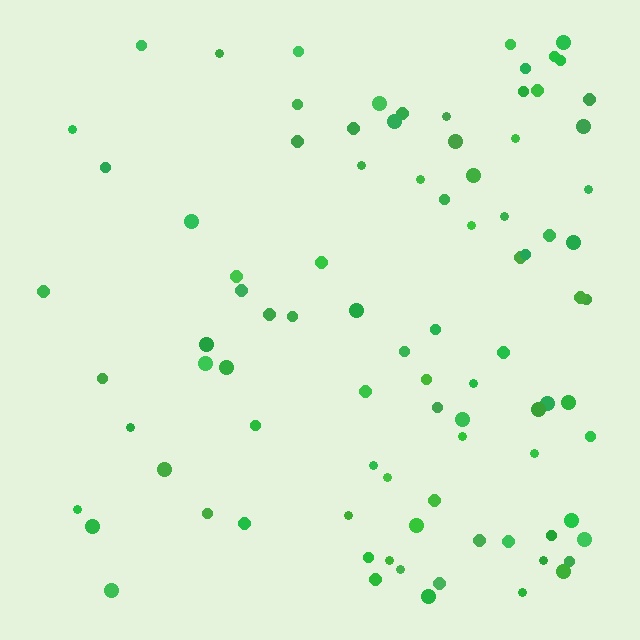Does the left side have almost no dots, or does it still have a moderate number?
Still a moderate number, just noticeably fewer than the right.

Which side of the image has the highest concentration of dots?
The right.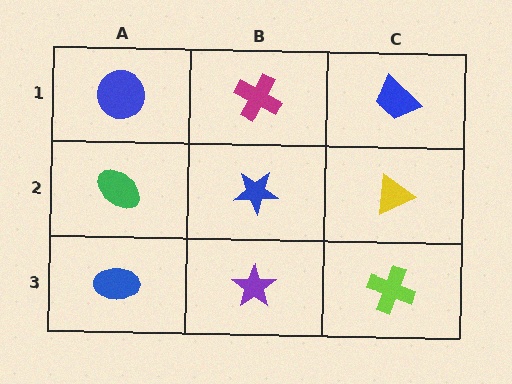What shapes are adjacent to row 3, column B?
A blue star (row 2, column B), a blue ellipse (row 3, column A), a lime cross (row 3, column C).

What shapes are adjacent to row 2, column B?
A magenta cross (row 1, column B), a purple star (row 3, column B), a green ellipse (row 2, column A), a yellow triangle (row 2, column C).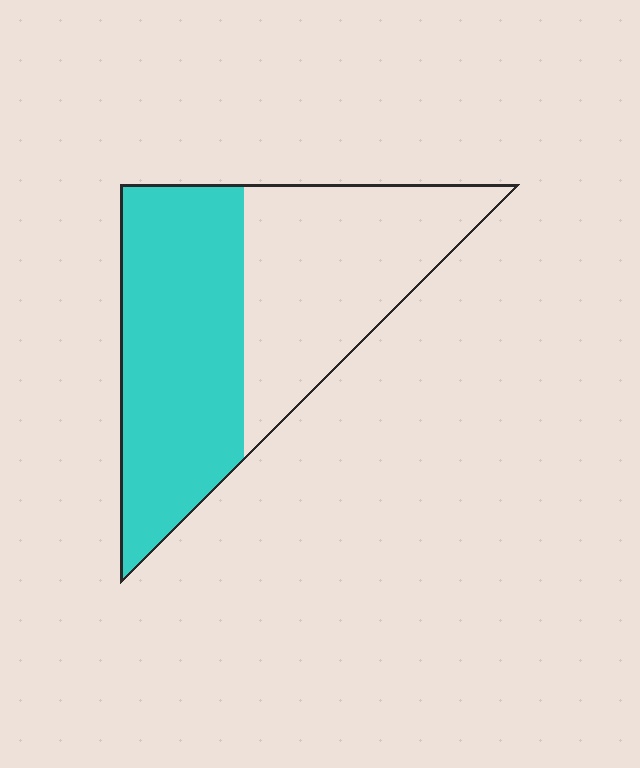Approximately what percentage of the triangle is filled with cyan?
Approximately 50%.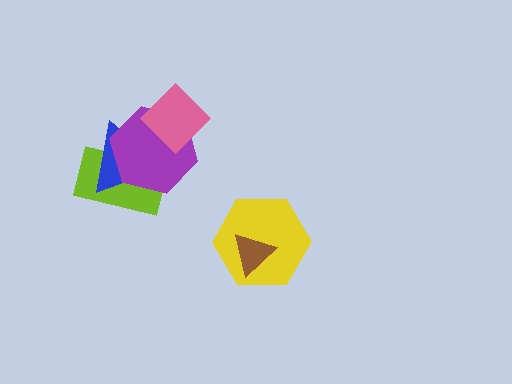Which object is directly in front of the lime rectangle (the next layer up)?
The blue triangle is directly in front of the lime rectangle.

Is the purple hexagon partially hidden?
Yes, it is partially covered by another shape.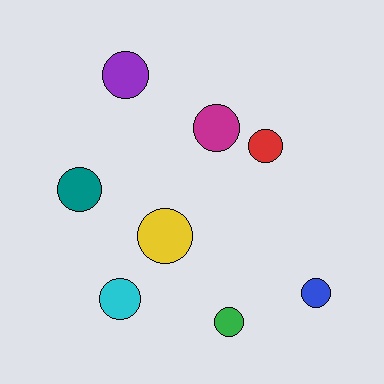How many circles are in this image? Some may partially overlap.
There are 8 circles.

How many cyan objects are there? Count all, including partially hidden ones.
There is 1 cyan object.